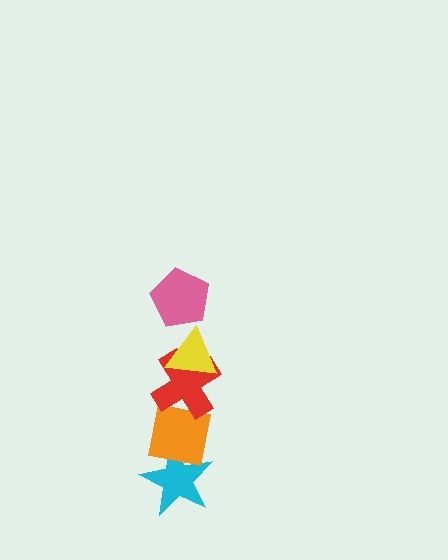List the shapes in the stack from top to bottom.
From top to bottom: the pink pentagon, the yellow triangle, the red cross, the orange square, the cyan star.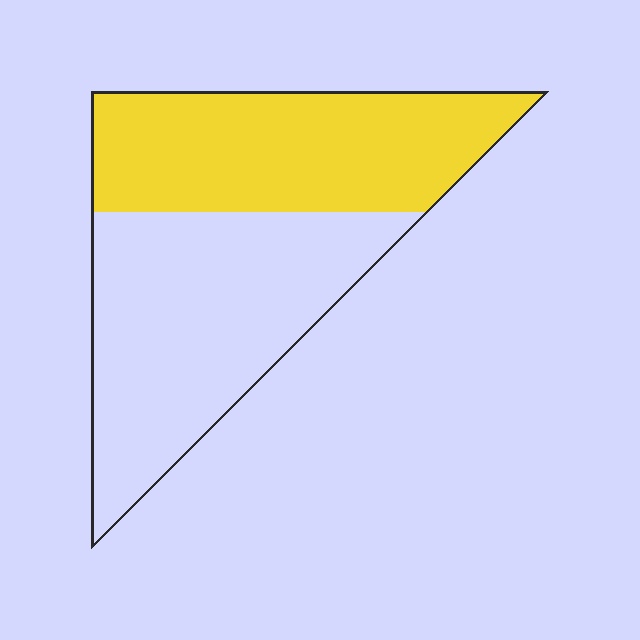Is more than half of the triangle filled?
No.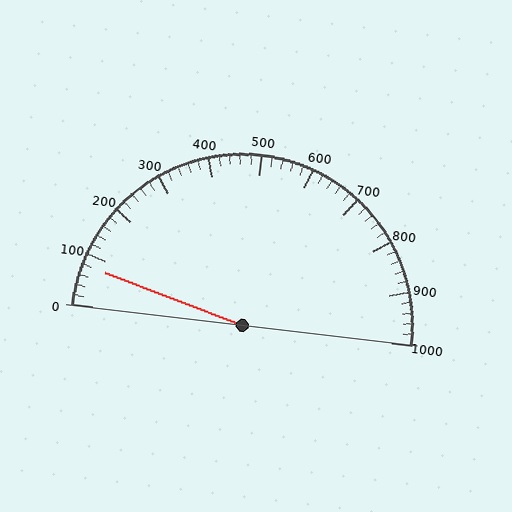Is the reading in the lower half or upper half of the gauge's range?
The reading is in the lower half of the range (0 to 1000).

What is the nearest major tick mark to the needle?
The nearest major tick mark is 100.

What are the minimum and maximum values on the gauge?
The gauge ranges from 0 to 1000.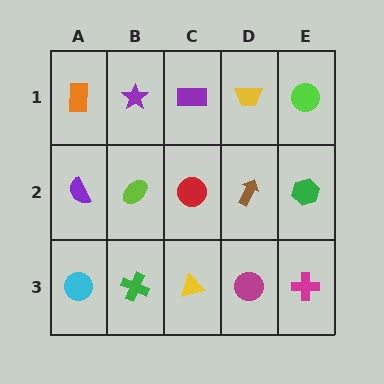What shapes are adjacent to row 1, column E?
A green hexagon (row 2, column E), a yellow trapezoid (row 1, column D).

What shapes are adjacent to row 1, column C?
A red circle (row 2, column C), a purple star (row 1, column B), a yellow trapezoid (row 1, column D).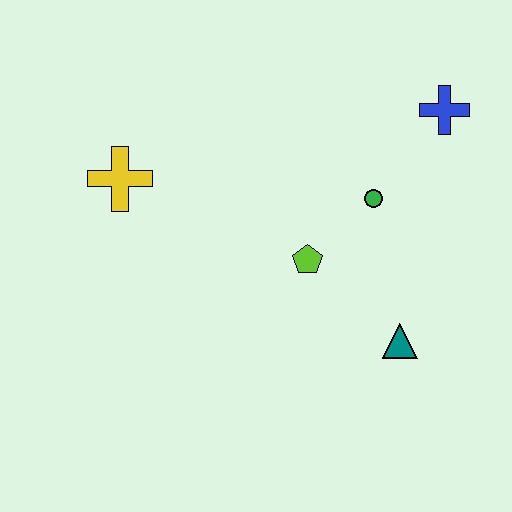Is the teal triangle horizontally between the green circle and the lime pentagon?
No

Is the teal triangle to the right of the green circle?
Yes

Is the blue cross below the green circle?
No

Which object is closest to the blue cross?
The green circle is closest to the blue cross.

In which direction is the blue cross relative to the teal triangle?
The blue cross is above the teal triangle.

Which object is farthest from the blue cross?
The yellow cross is farthest from the blue cross.